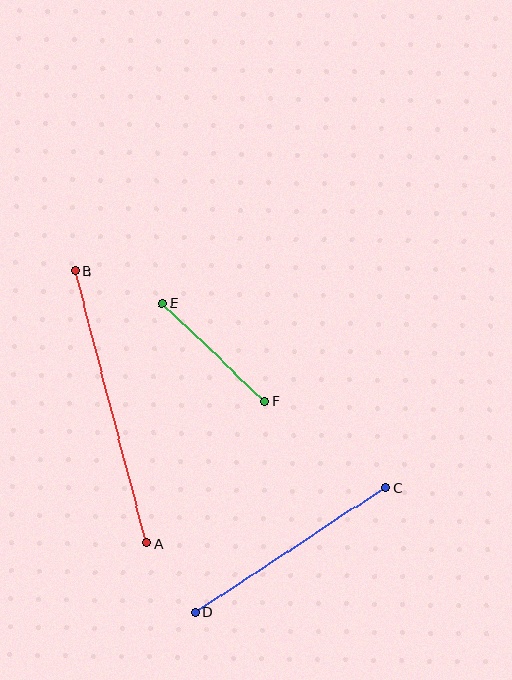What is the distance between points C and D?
The distance is approximately 228 pixels.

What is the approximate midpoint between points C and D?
The midpoint is at approximately (290, 550) pixels.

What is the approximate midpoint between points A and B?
The midpoint is at approximately (111, 407) pixels.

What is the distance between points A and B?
The distance is approximately 282 pixels.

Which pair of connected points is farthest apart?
Points A and B are farthest apart.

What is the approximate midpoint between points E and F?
The midpoint is at approximately (214, 352) pixels.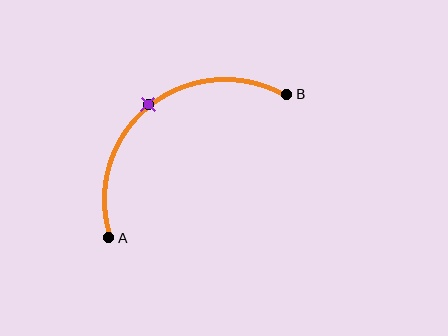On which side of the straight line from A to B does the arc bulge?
The arc bulges above and to the left of the straight line connecting A and B.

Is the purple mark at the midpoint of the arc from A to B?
Yes. The purple mark lies on the arc at equal arc-length from both A and B — it is the arc midpoint.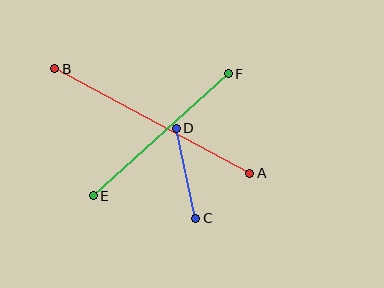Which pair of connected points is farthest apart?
Points A and B are farthest apart.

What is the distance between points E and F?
The distance is approximately 182 pixels.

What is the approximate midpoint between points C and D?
The midpoint is at approximately (186, 173) pixels.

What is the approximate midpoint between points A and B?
The midpoint is at approximately (152, 121) pixels.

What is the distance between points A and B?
The distance is approximately 221 pixels.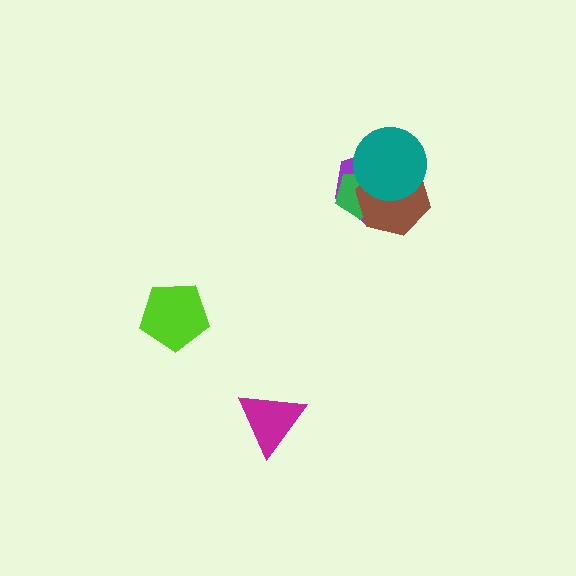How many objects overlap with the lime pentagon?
0 objects overlap with the lime pentagon.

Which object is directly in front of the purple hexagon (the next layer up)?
The green pentagon is directly in front of the purple hexagon.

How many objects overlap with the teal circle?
3 objects overlap with the teal circle.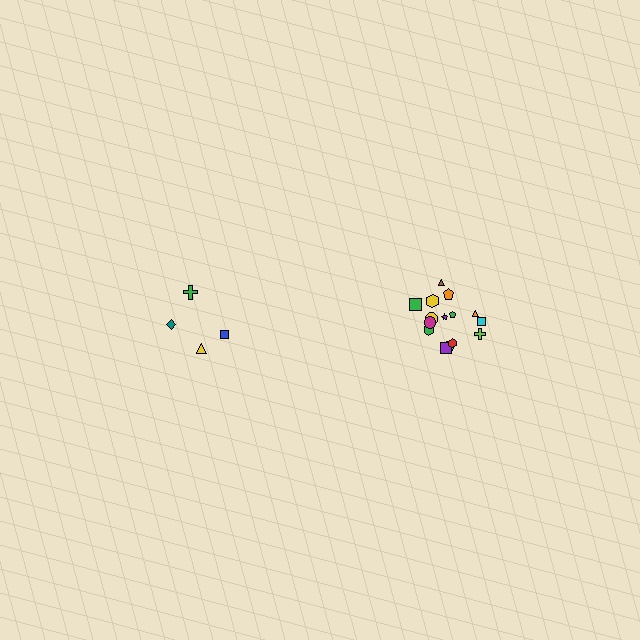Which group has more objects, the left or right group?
The right group.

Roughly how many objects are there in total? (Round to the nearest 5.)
Roughly 20 objects in total.